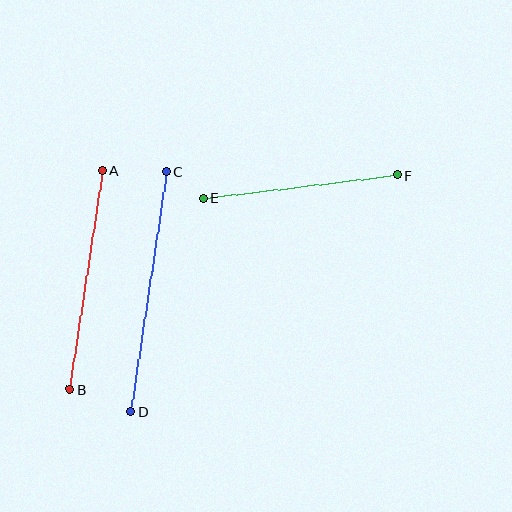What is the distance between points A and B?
The distance is approximately 221 pixels.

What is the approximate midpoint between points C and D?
The midpoint is at approximately (148, 292) pixels.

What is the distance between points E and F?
The distance is approximately 195 pixels.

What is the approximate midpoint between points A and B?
The midpoint is at approximately (86, 280) pixels.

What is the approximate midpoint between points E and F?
The midpoint is at approximately (300, 187) pixels.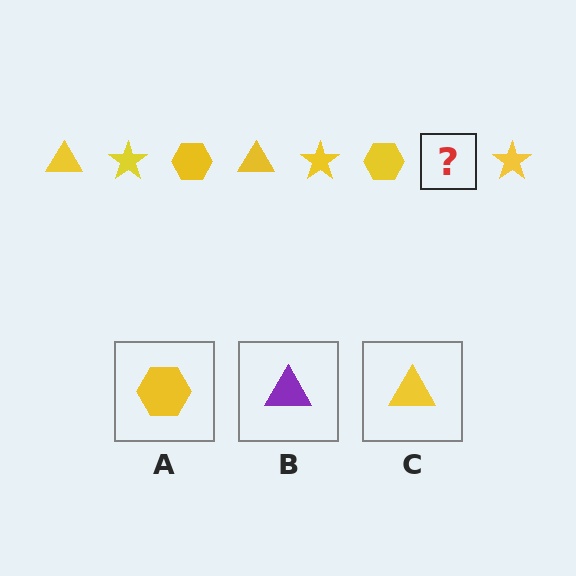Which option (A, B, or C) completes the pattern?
C.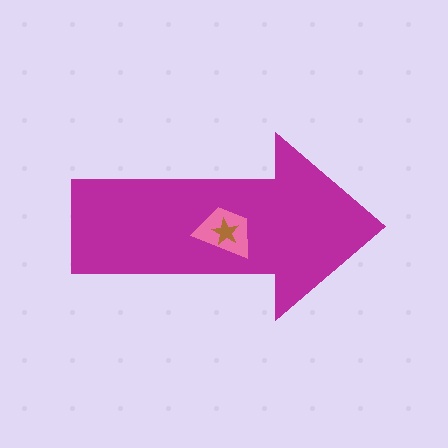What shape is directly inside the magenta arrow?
The pink trapezoid.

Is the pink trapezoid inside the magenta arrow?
Yes.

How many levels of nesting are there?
3.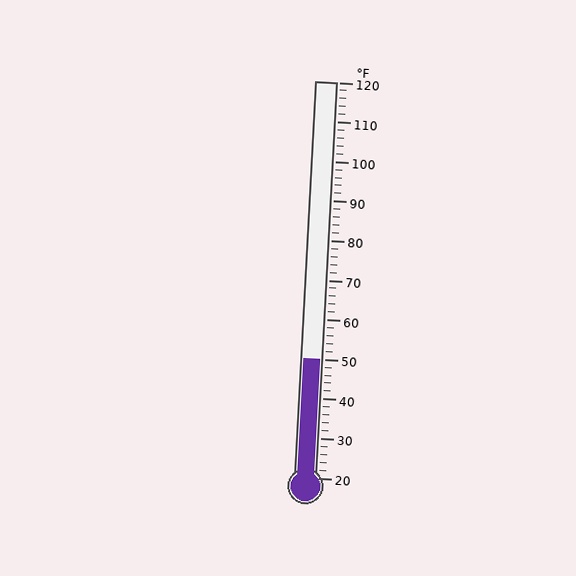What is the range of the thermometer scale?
The thermometer scale ranges from 20°F to 120°F.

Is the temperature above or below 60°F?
The temperature is below 60°F.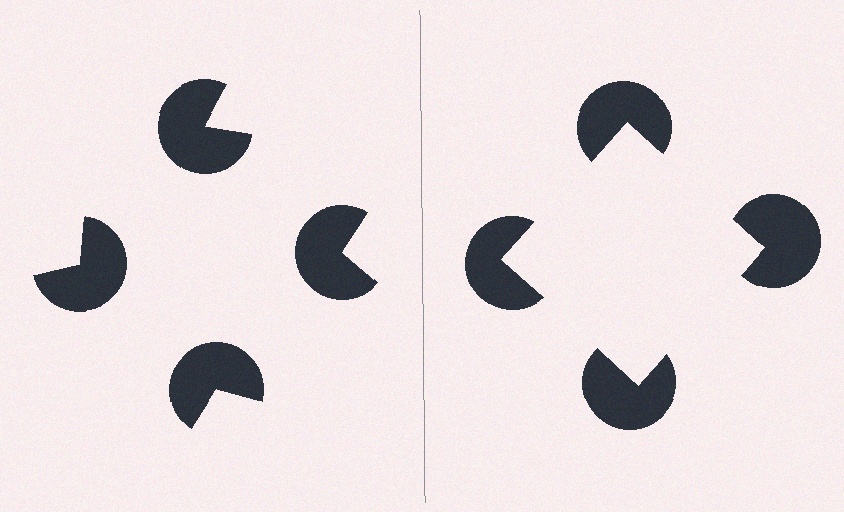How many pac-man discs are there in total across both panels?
8 — 4 on each side.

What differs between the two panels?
The pac-man discs are positioned identically on both sides; only the wedge orientations differ. On the right they align to a square; on the left they are misaligned.